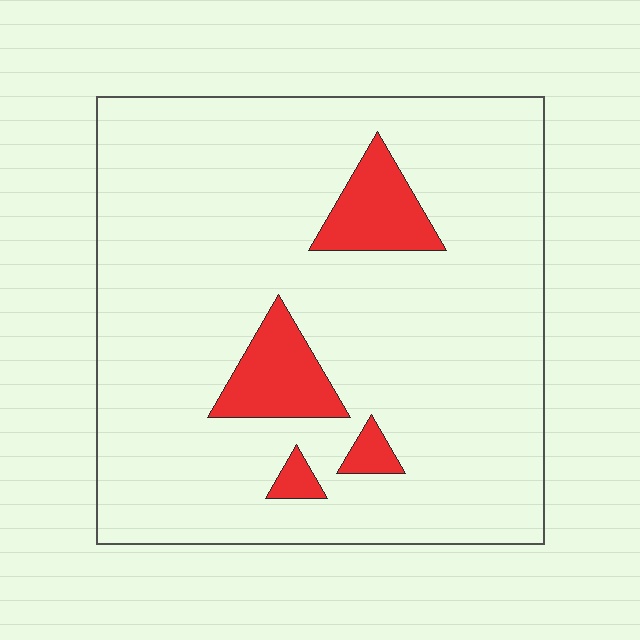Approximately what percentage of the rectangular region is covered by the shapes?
Approximately 10%.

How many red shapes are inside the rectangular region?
4.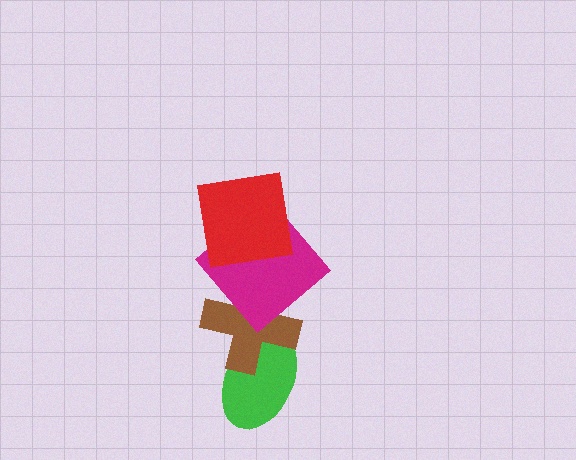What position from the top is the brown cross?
The brown cross is 3rd from the top.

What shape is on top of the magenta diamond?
The red square is on top of the magenta diamond.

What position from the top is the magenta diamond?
The magenta diamond is 2nd from the top.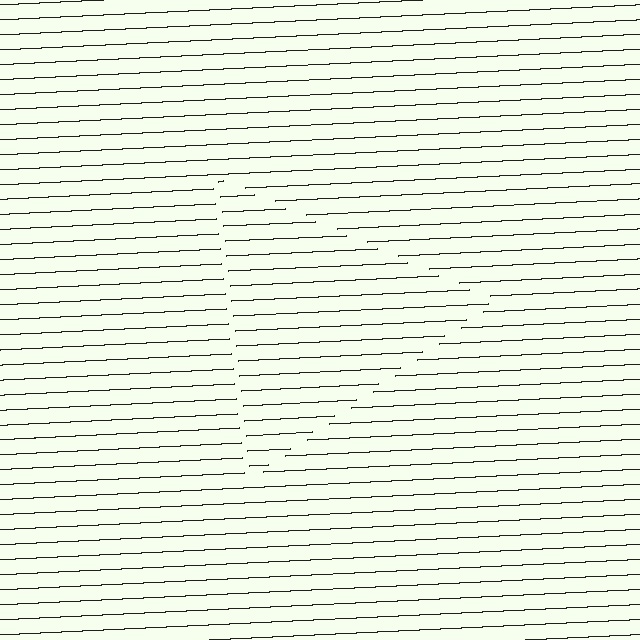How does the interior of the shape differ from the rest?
The interior of the shape contains the same grating, shifted by half a period — the contour is defined by the phase discontinuity where line-ends from the inner and outer gratings abut.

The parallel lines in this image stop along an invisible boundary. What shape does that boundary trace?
An illusory triangle. The interior of the shape contains the same grating, shifted by half a period — the contour is defined by the phase discontinuity where line-ends from the inner and outer gratings abut.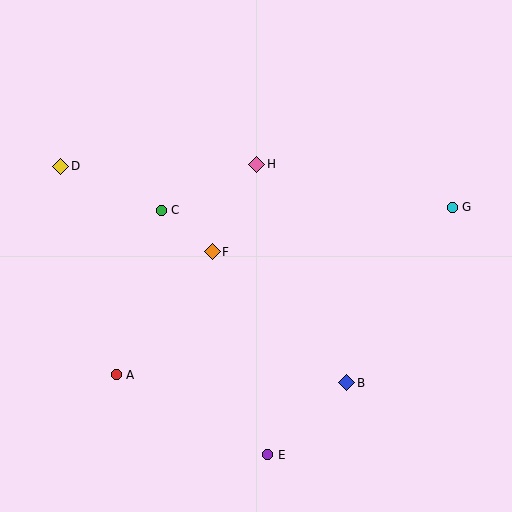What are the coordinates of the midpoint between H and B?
The midpoint between H and B is at (302, 273).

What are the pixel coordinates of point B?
Point B is at (347, 383).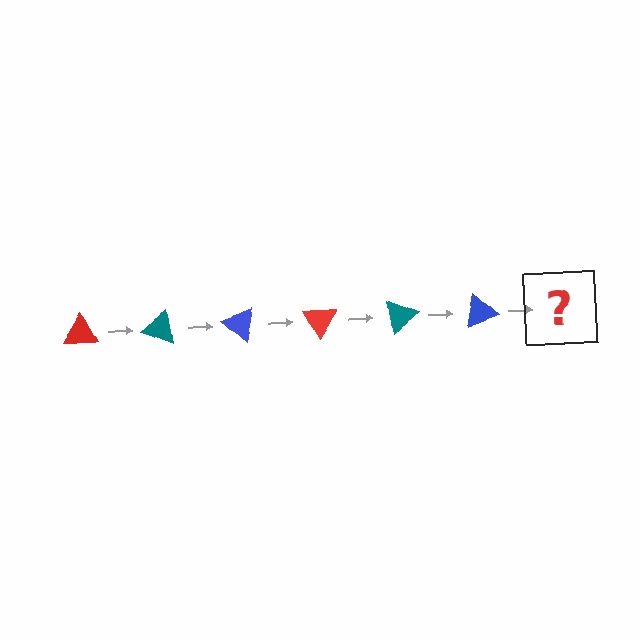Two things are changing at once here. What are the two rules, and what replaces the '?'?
The two rules are that it rotates 20 degrees each step and the color cycles through red, teal, and blue. The '?' should be a red triangle, rotated 120 degrees from the start.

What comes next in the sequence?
The next element should be a red triangle, rotated 120 degrees from the start.